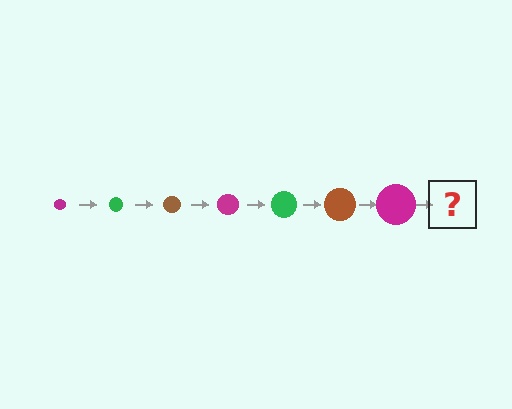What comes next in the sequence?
The next element should be a green circle, larger than the previous one.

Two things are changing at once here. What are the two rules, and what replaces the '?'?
The two rules are that the circle grows larger each step and the color cycles through magenta, green, and brown. The '?' should be a green circle, larger than the previous one.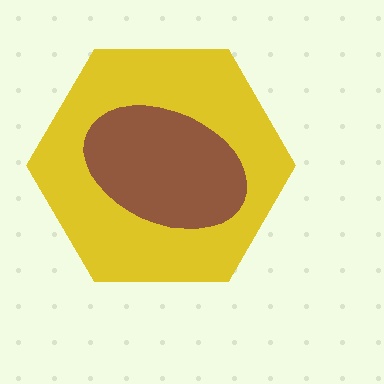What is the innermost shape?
The brown ellipse.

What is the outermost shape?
The yellow hexagon.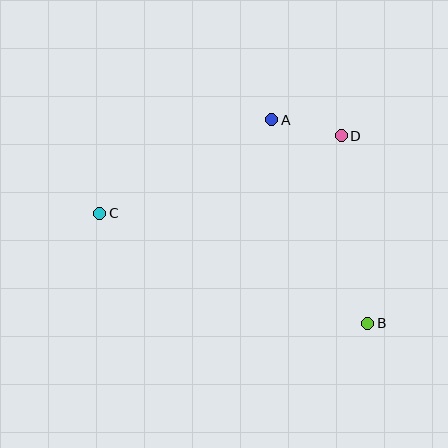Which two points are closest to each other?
Points A and D are closest to each other.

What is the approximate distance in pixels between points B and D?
The distance between B and D is approximately 189 pixels.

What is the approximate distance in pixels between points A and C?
The distance between A and C is approximately 196 pixels.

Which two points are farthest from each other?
Points B and C are farthest from each other.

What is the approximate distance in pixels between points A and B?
The distance between A and B is approximately 225 pixels.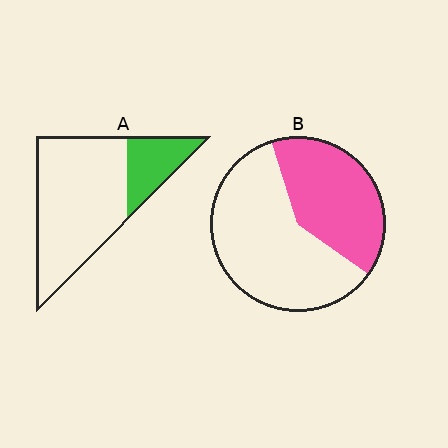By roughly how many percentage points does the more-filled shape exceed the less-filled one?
By roughly 15 percentage points (B over A).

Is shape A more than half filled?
No.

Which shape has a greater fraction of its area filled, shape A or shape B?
Shape B.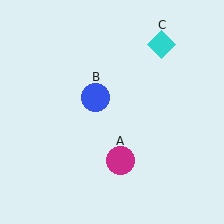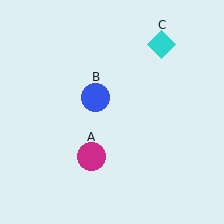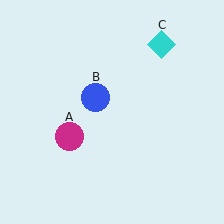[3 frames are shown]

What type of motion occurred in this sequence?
The magenta circle (object A) rotated clockwise around the center of the scene.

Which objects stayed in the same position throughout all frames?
Blue circle (object B) and cyan diamond (object C) remained stationary.